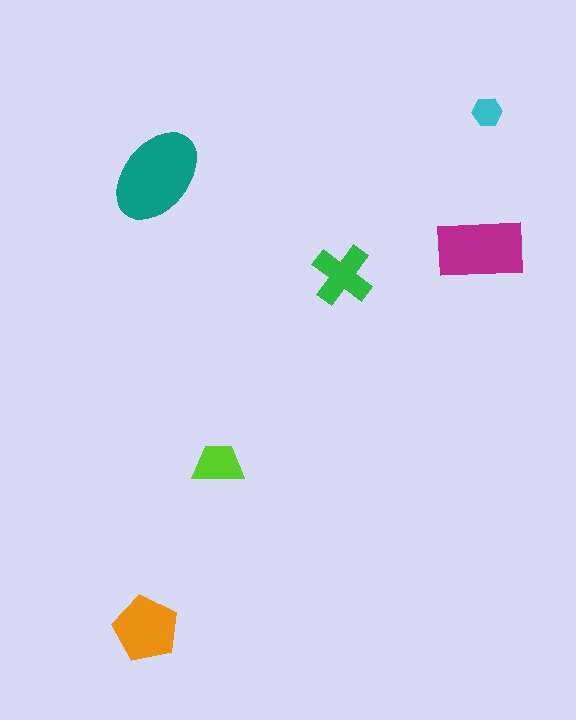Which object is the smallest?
The cyan hexagon.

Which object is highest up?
The cyan hexagon is topmost.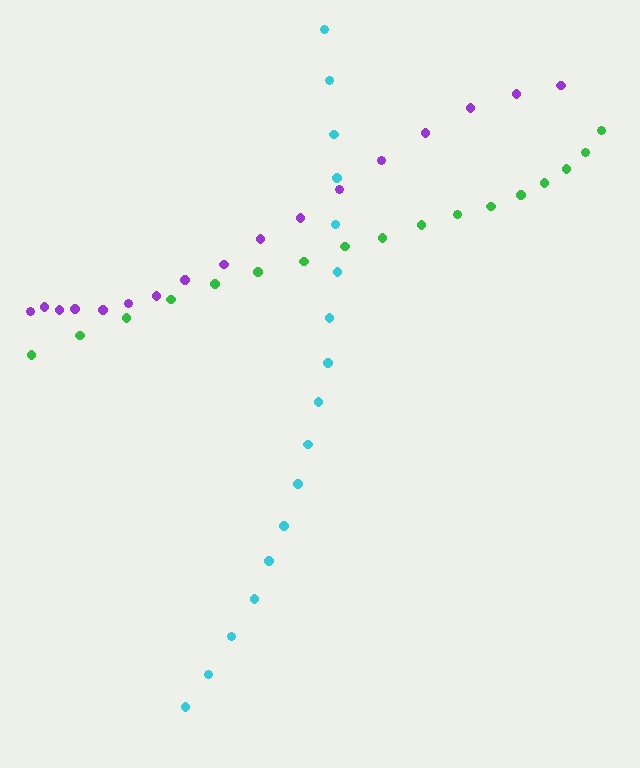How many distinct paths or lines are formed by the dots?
There are 3 distinct paths.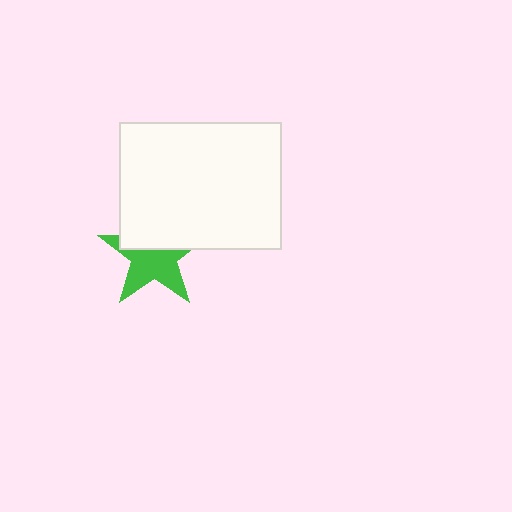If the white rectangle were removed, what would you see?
You would see the complete green star.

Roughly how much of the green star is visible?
About half of it is visible (roughly 58%).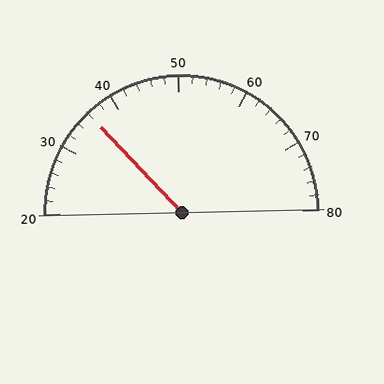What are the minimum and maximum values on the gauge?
The gauge ranges from 20 to 80.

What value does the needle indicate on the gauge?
The needle indicates approximately 36.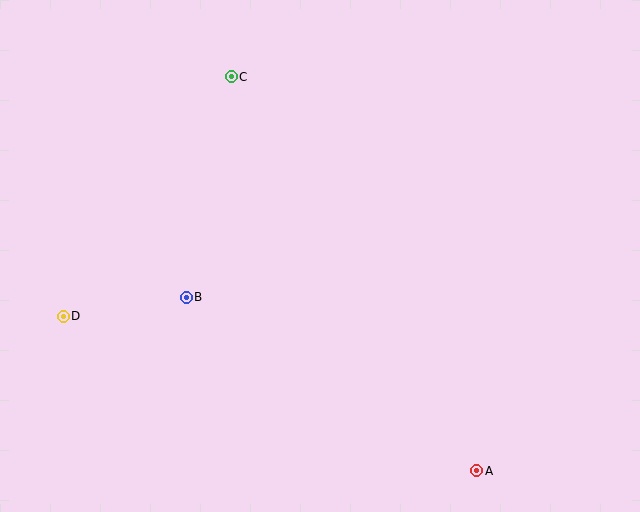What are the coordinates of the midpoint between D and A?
The midpoint between D and A is at (270, 394).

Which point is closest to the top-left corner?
Point C is closest to the top-left corner.